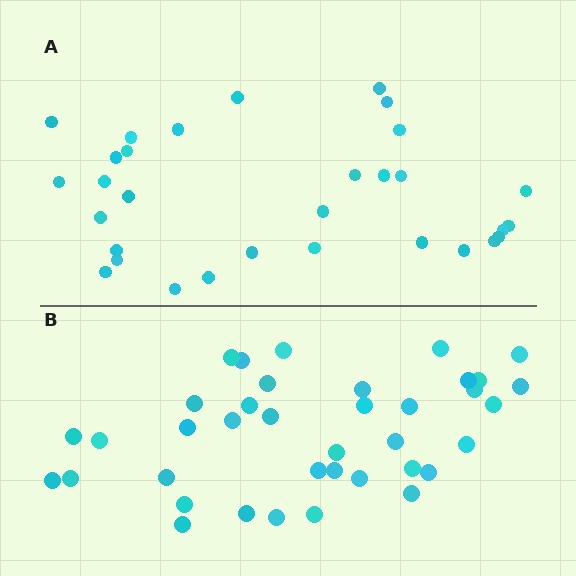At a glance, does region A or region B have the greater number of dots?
Region B (the bottom region) has more dots.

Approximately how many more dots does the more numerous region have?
Region B has roughly 8 or so more dots than region A.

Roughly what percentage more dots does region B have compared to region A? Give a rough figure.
About 25% more.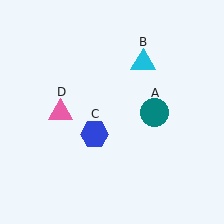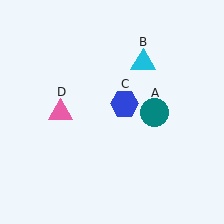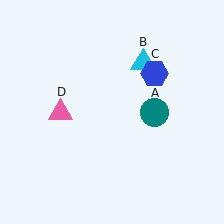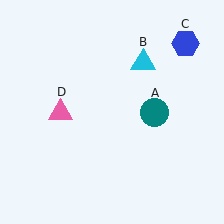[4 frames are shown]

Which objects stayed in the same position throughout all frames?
Teal circle (object A) and cyan triangle (object B) and pink triangle (object D) remained stationary.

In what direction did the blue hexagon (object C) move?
The blue hexagon (object C) moved up and to the right.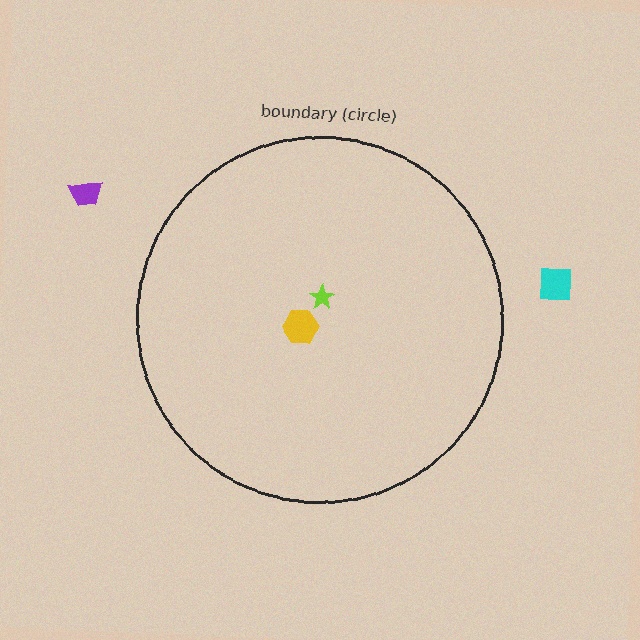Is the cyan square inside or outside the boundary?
Outside.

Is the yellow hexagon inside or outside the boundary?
Inside.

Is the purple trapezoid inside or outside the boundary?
Outside.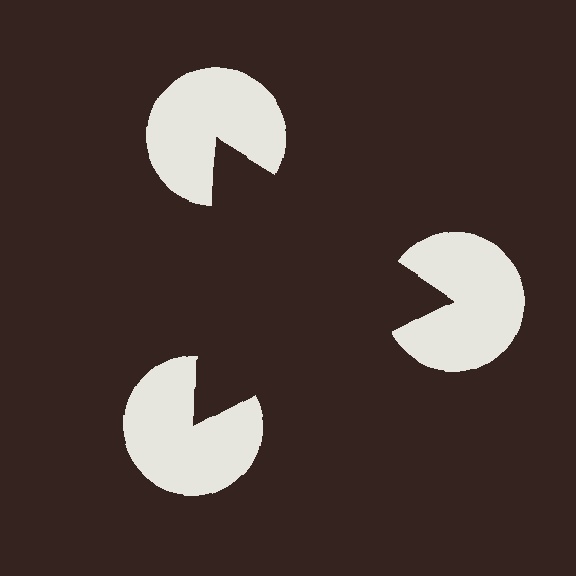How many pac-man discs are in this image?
There are 3 — one at each vertex of the illusory triangle.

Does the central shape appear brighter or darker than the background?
It typically appears slightly darker than the background, even though no actual brightness change is drawn.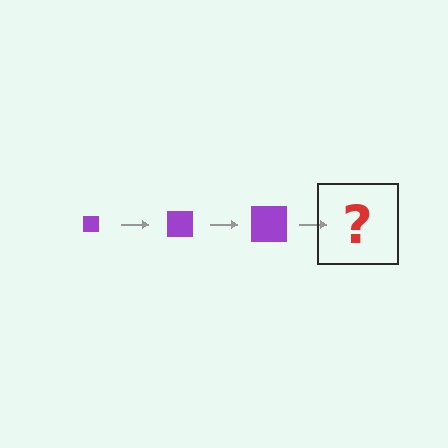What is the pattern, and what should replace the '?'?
The pattern is that the square gets progressively larger each step. The '?' should be a purple square, larger than the previous one.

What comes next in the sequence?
The next element should be a purple square, larger than the previous one.